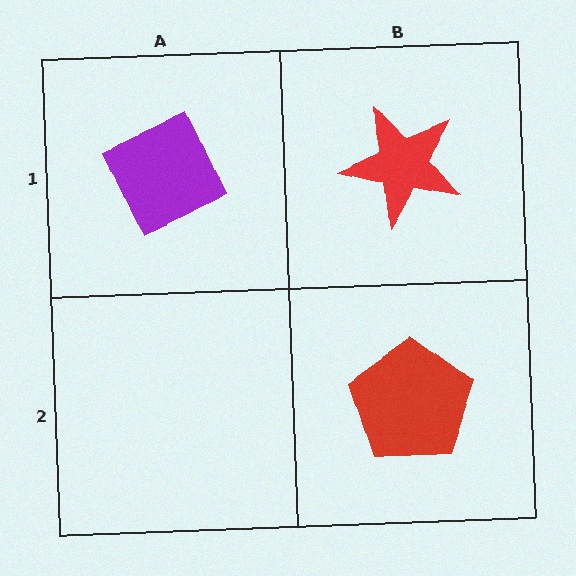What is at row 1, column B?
A red star.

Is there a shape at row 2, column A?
No, that cell is empty.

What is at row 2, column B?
A red pentagon.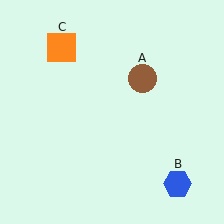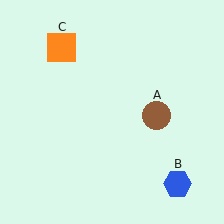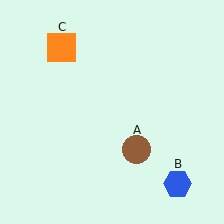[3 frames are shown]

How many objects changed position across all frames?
1 object changed position: brown circle (object A).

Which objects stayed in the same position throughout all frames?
Blue hexagon (object B) and orange square (object C) remained stationary.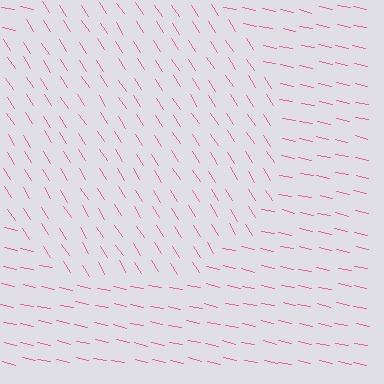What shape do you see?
I see a circle.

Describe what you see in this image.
The image is filled with small pink line segments. A circle region in the image has lines oriented differently from the surrounding lines, creating a visible texture boundary.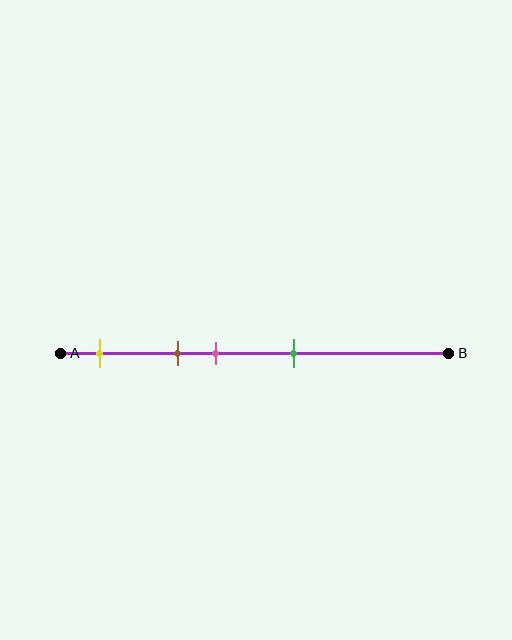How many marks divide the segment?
There are 4 marks dividing the segment.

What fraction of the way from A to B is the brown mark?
The brown mark is approximately 30% (0.3) of the way from A to B.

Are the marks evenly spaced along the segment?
No, the marks are not evenly spaced.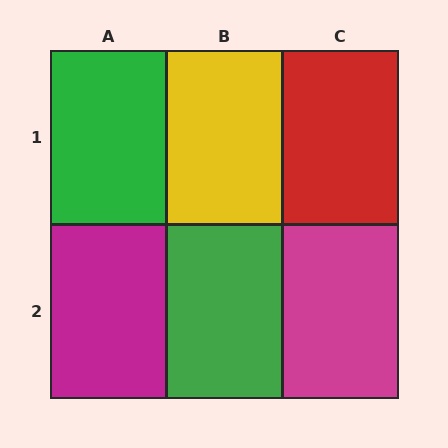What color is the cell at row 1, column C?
Red.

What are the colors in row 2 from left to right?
Magenta, green, magenta.